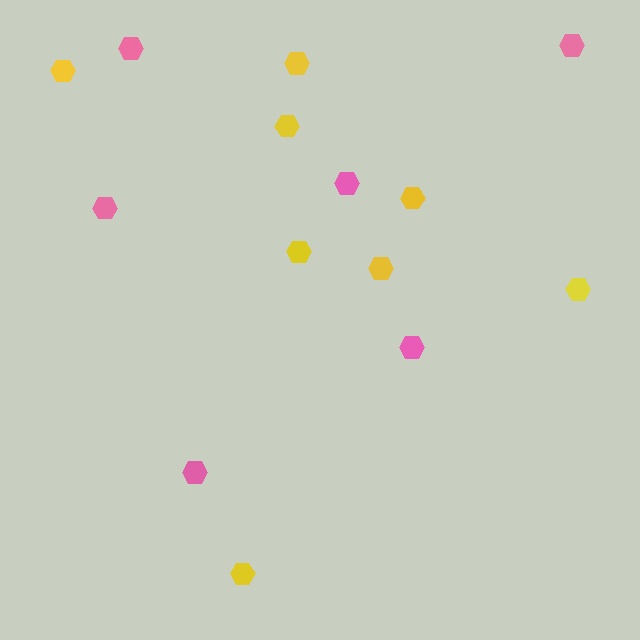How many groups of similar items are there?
There are 2 groups: one group of pink hexagons (6) and one group of yellow hexagons (8).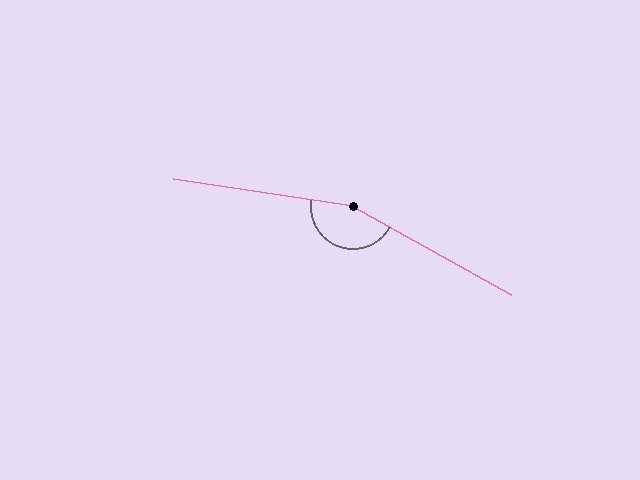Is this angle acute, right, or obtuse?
It is obtuse.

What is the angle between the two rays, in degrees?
Approximately 160 degrees.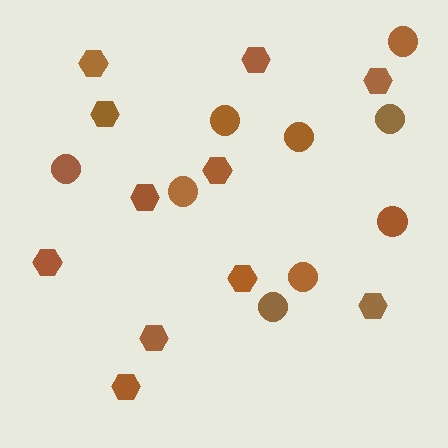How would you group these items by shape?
There are 2 groups: one group of circles (9) and one group of hexagons (11).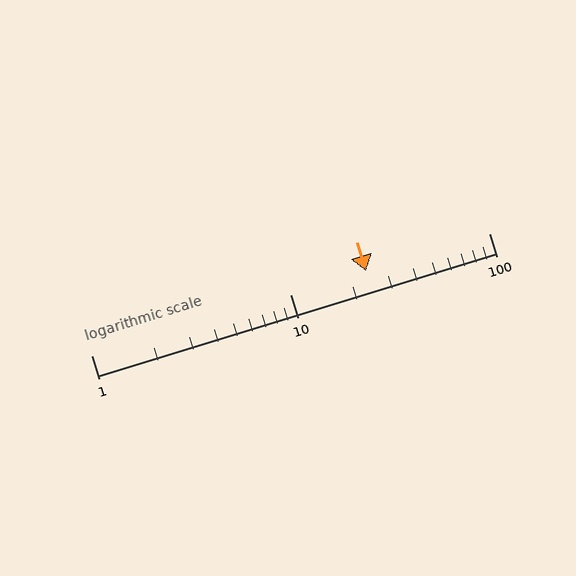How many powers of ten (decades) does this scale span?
The scale spans 2 decades, from 1 to 100.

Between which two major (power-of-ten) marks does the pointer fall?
The pointer is between 10 and 100.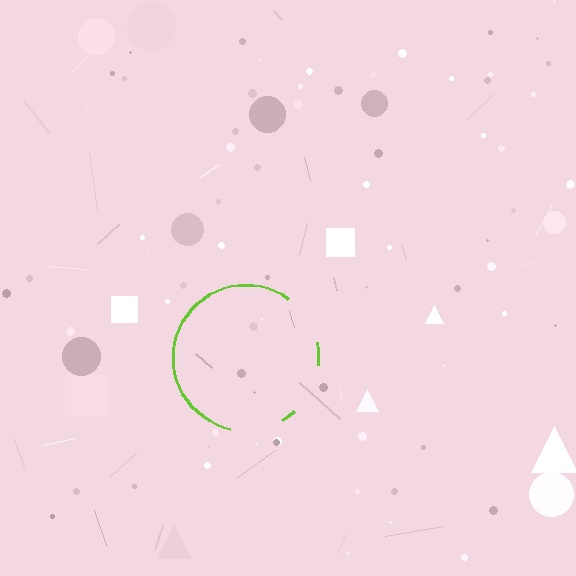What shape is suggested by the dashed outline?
The dashed outline suggests a circle.